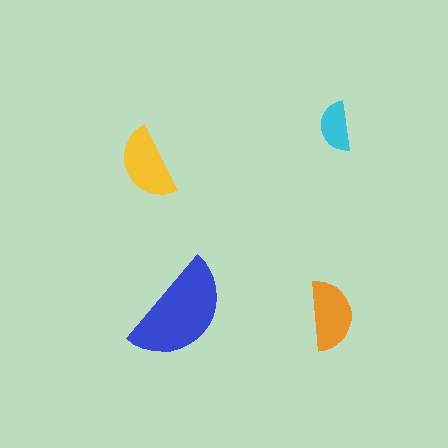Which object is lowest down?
The orange semicircle is bottommost.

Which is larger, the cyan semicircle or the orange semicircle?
The orange one.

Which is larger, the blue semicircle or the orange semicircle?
The blue one.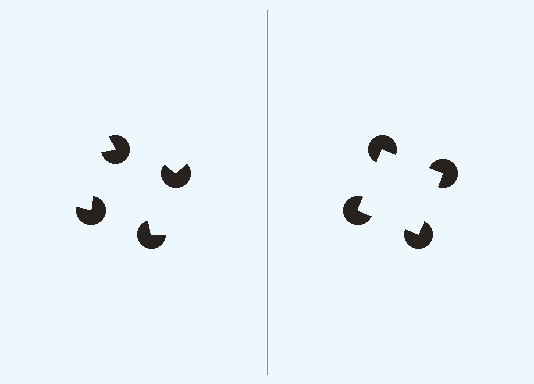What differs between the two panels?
The pac-man discs are positioned identically on both sides; only the wedge orientations differ. On the right they align to a square; on the left they are misaligned.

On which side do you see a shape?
An illusory square appears on the right side. On the left side the wedge cuts are rotated, so no coherent shape forms.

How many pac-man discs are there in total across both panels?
8 — 4 on each side.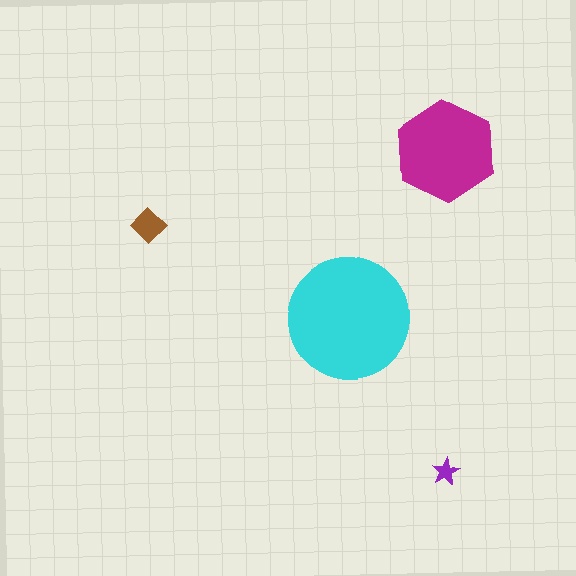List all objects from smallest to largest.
The purple star, the brown diamond, the magenta hexagon, the cyan circle.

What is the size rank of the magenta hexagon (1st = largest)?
2nd.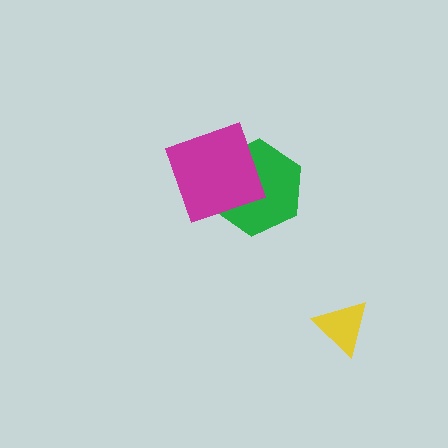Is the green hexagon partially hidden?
Yes, it is partially covered by another shape.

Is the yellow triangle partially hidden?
No, no other shape covers it.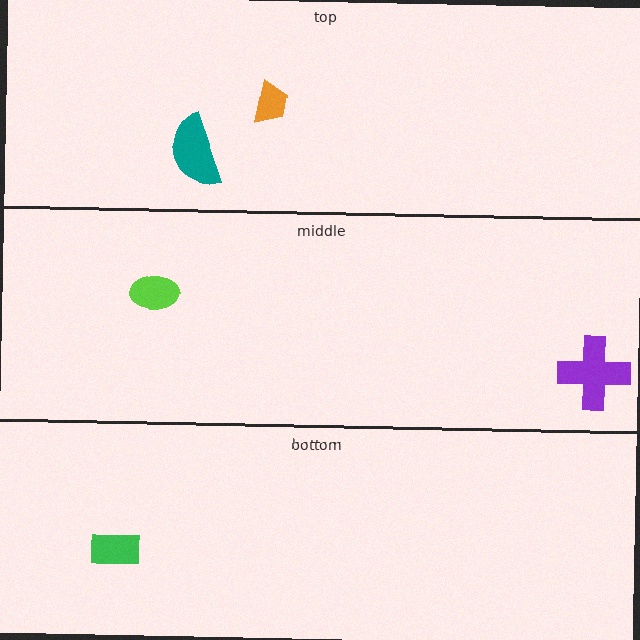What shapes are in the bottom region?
The green rectangle.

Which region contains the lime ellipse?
The middle region.